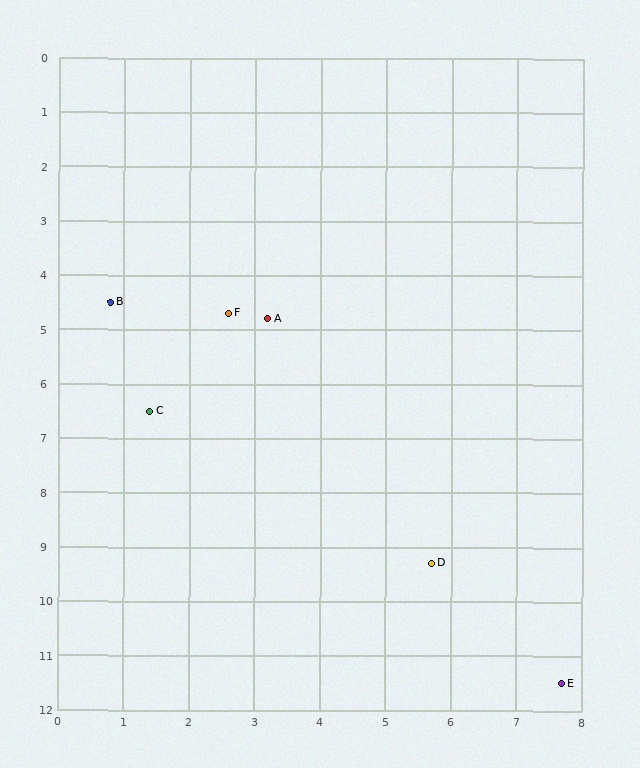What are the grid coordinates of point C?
Point C is at approximately (1.4, 6.5).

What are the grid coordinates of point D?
Point D is at approximately (5.7, 9.3).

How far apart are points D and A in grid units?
Points D and A are about 5.1 grid units apart.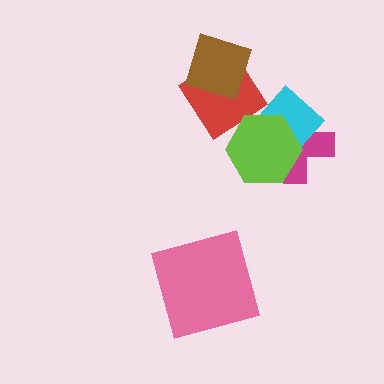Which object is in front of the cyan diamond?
The lime hexagon is in front of the cyan diamond.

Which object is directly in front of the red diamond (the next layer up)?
The lime hexagon is directly in front of the red diamond.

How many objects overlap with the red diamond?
2 objects overlap with the red diamond.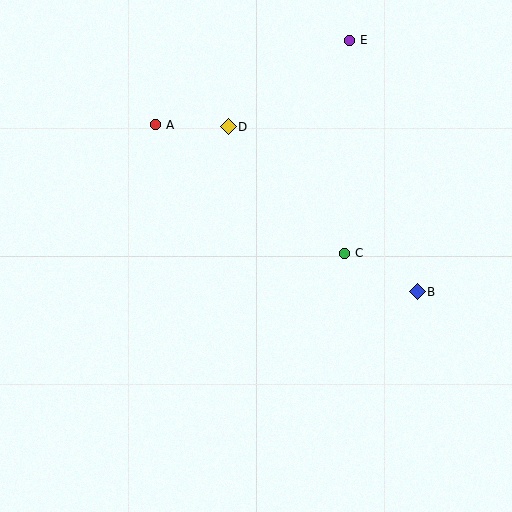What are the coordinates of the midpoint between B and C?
The midpoint between B and C is at (381, 273).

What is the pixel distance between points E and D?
The distance between E and D is 149 pixels.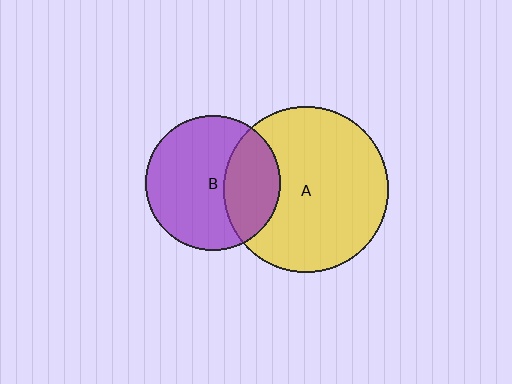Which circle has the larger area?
Circle A (yellow).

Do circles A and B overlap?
Yes.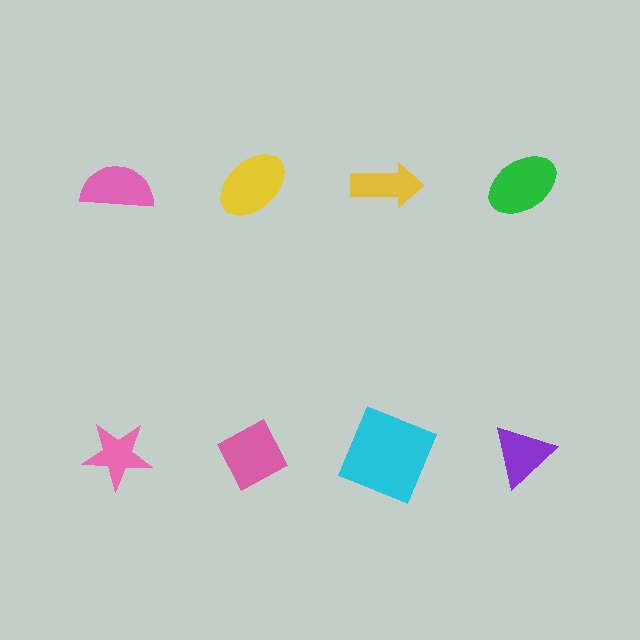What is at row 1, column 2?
A yellow ellipse.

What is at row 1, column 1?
A pink semicircle.